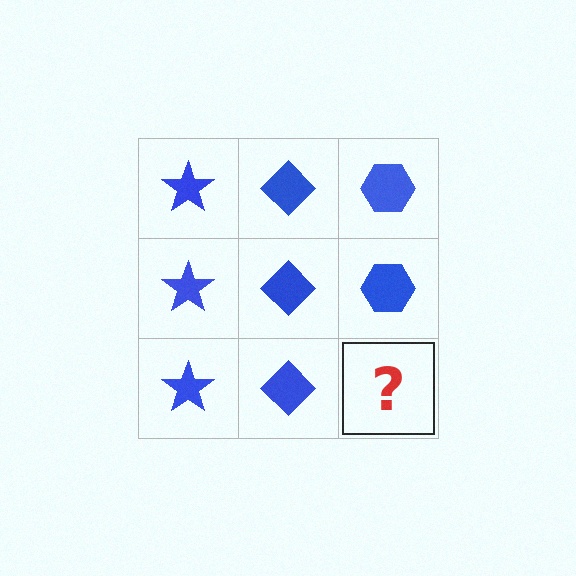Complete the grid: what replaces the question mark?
The question mark should be replaced with a blue hexagon.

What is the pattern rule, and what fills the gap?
The rule is that each column has a consistent shape. The gap should be filled with a blue hexagon.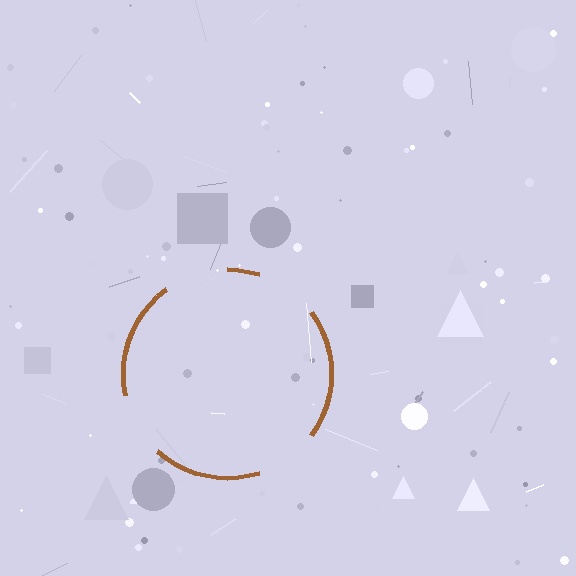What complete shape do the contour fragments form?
The contour fragments form a circle.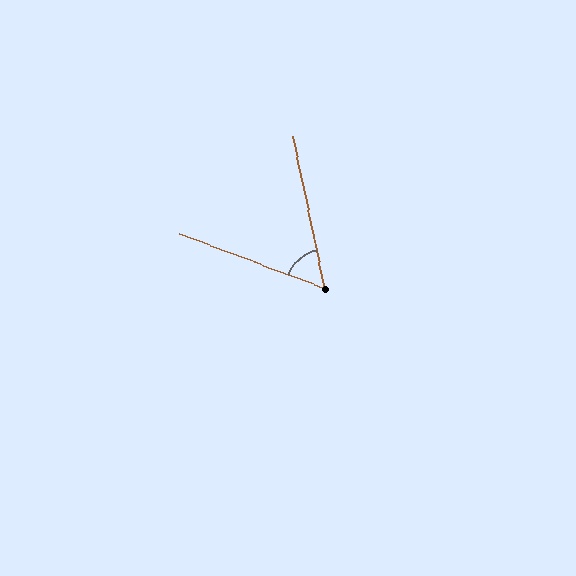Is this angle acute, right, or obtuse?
It is acute.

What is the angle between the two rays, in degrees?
Approximately 58 degrees.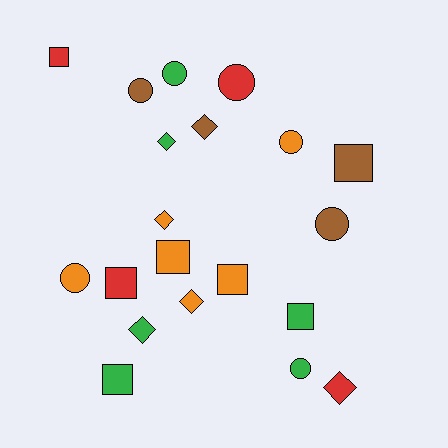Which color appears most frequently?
Green, with 6 objects.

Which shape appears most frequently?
Circle, with 7 objects.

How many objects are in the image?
There are 20 objects.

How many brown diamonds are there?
There is 1 brown diamond.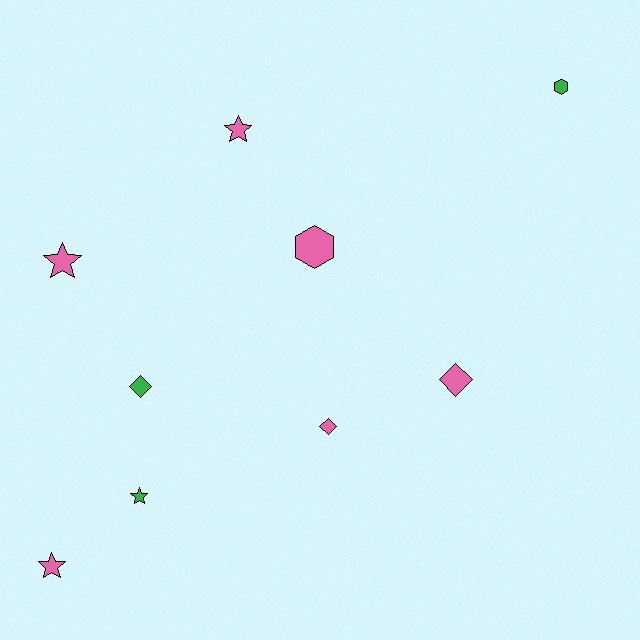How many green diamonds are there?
There is 1 green diamond.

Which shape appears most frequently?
Star, with 4 objects.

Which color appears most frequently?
Pink, with 6 objects.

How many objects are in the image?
There are 9 objects.